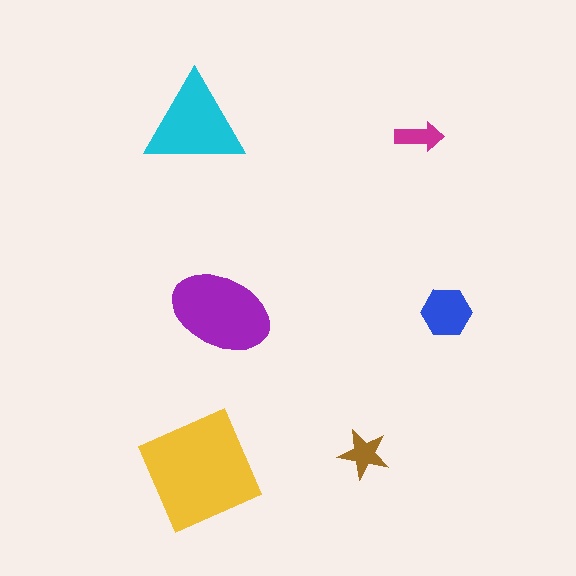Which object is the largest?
The yellow square.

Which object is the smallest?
The magenta arrow.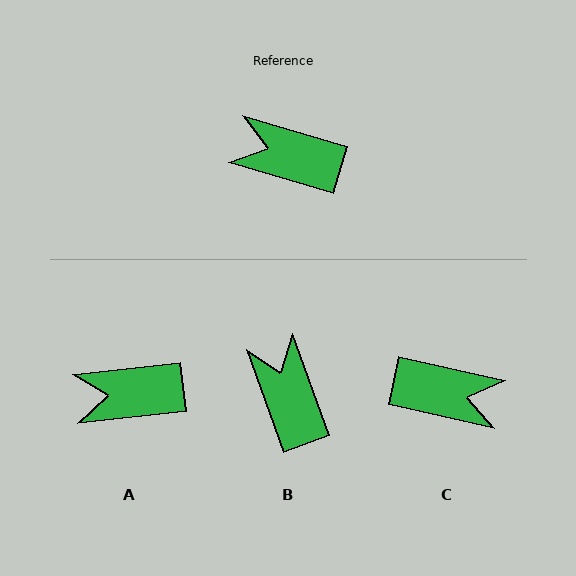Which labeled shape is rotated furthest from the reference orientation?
C, about 176 degrees away.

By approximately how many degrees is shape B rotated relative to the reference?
Approximately 53 degrees clockwise.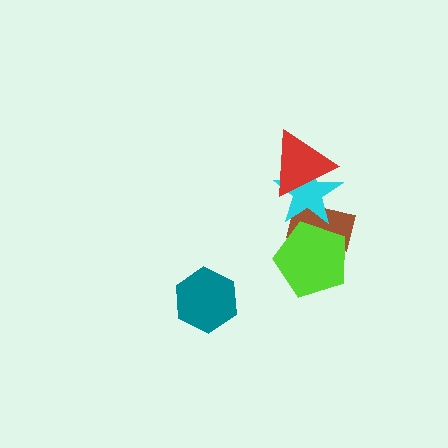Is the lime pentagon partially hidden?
Yes, it is partially covered by another shape.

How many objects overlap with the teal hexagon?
0 objects overlap with the teal hexagon.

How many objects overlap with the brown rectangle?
2 objects overlap with the brown rectangle.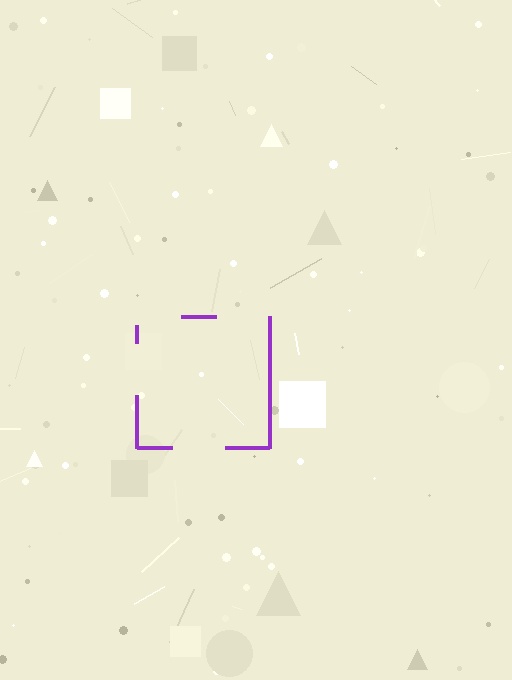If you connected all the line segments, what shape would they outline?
They would outline a square.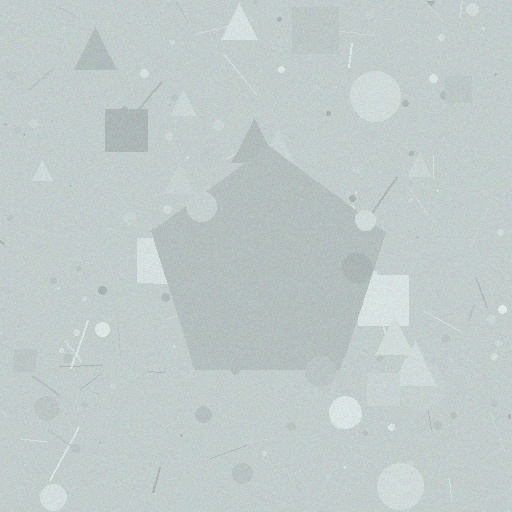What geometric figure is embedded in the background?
A pentagon is embedded in the background.